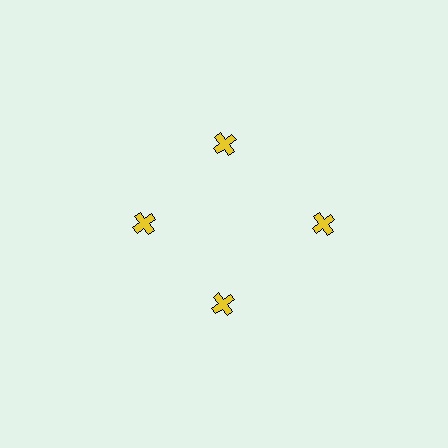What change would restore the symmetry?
The symmetry would be restored by moving it inward, back onto the ring so that all 4 crosses sit at equal angles and equal distance from the center.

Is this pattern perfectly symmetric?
No. The 4 yellow crosses are arranged in a ring, but one element near the 3 o'clock position is pushed outward from the center, breaking the 4-fold rotational symmetry.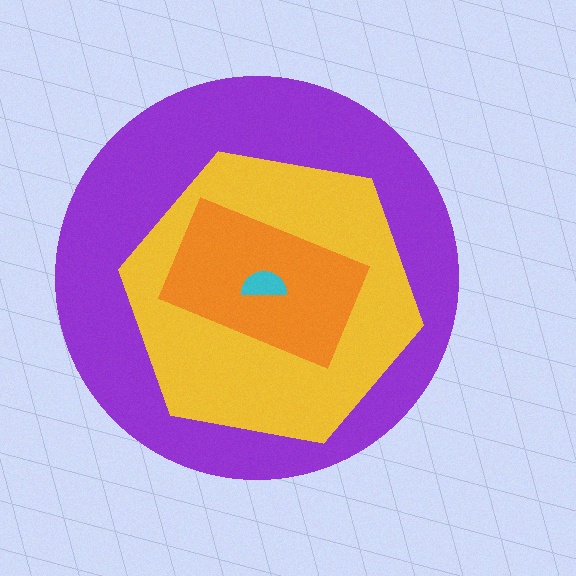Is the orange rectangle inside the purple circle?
Yes.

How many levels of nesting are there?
4.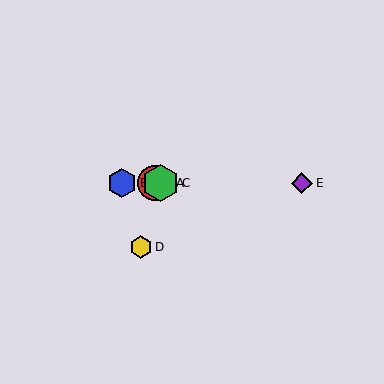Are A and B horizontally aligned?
Yes, both are at y≈183.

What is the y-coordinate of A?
Object A is at y≈183.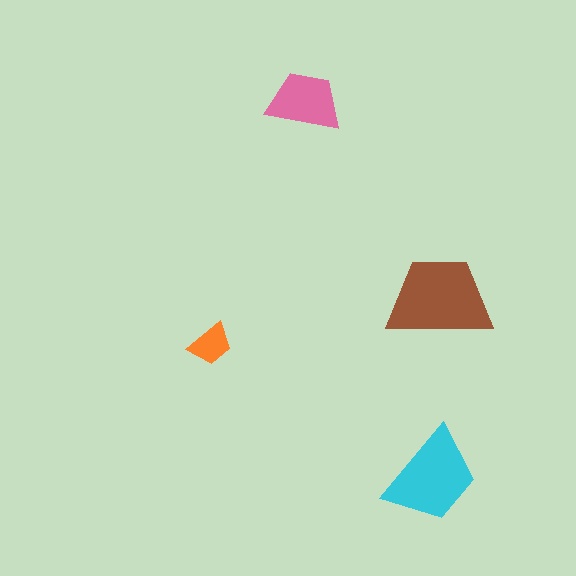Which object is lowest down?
The cyan trapezoid is bottommost.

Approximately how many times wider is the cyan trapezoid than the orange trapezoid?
About 2 times wider.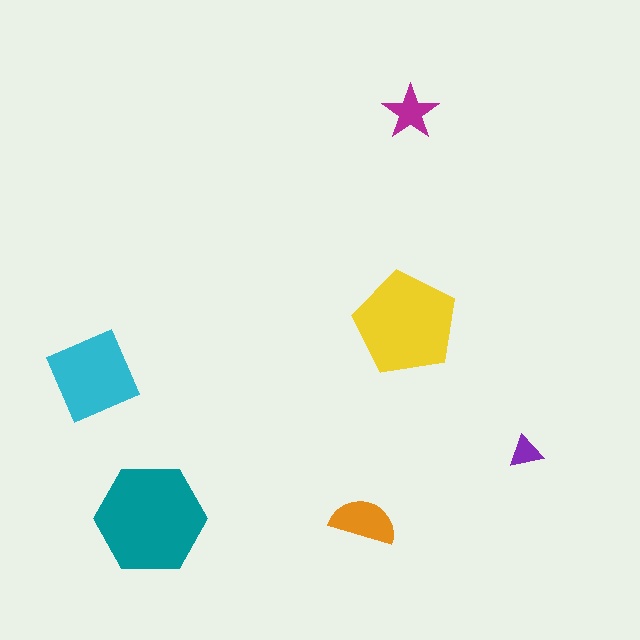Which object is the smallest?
The purple triangle.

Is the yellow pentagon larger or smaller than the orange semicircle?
Larger.